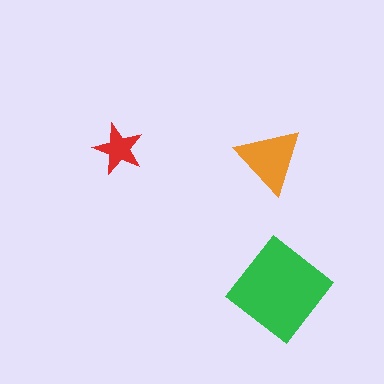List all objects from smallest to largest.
The red star, the orange triangle, the green diamond.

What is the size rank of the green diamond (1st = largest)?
1st.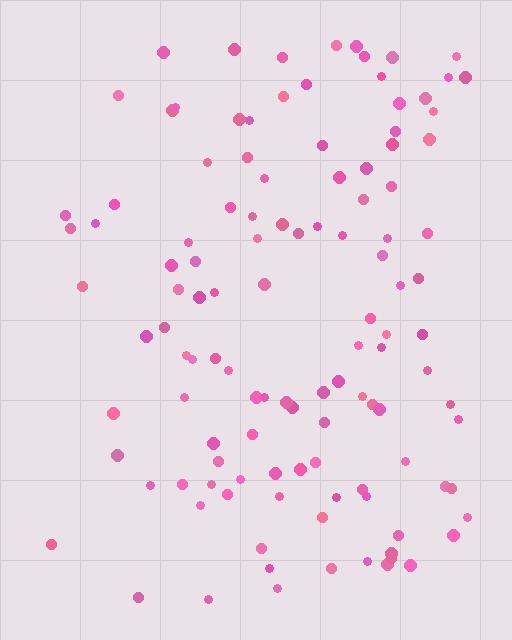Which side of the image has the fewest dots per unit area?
The left.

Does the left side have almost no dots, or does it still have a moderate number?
Still a moderate number, just noticeably fewer than the right.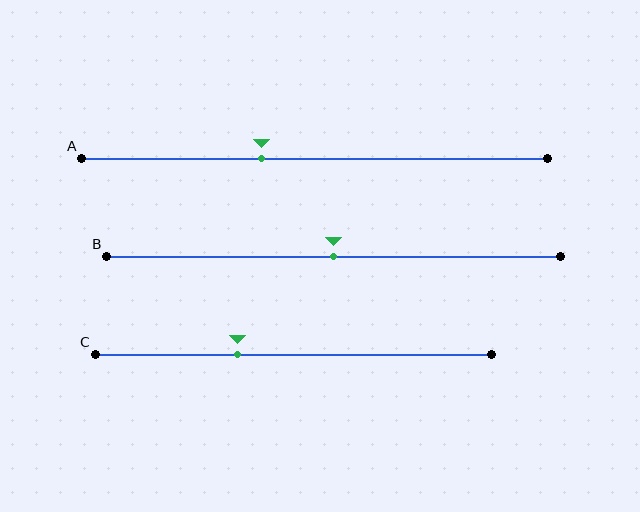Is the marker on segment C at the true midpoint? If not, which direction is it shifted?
No, the marker on segment C is shifted to the left by about 14% of the segment length.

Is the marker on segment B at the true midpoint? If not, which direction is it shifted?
Yes, the marker on segment B is at the true midpoint.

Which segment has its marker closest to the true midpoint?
Segment B has its marker closest to the true midpoint.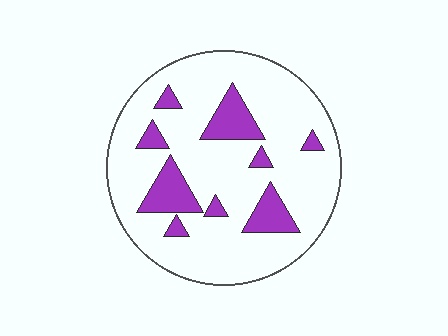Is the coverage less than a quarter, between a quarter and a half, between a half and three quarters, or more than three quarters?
Less than a quarter.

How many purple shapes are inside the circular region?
9.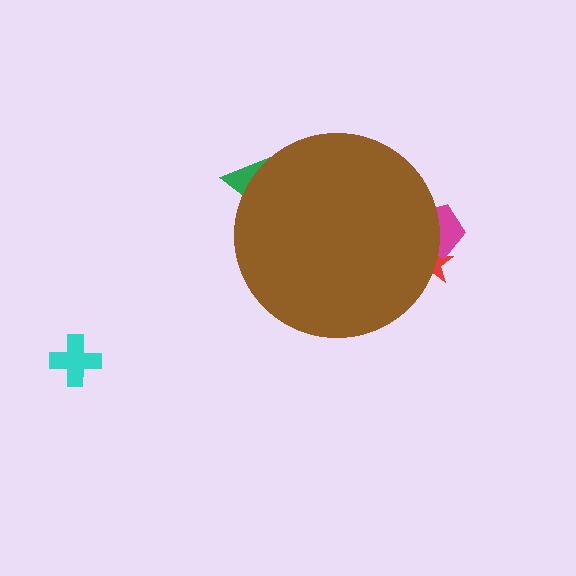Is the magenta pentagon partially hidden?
Yes, the magenta pentagon is partially hidden behind the brown circle.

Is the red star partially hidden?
Yes, the red star is partially hidden behind the brown circle.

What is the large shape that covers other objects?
A brown circle.